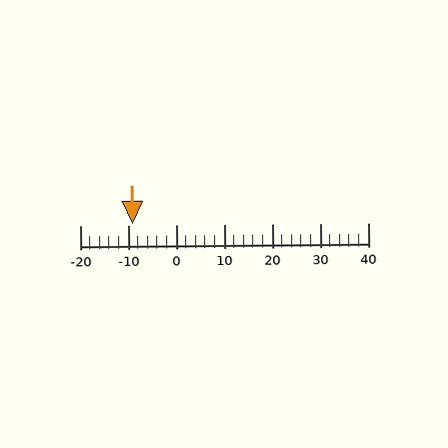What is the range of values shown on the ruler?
The ruler shows values from -20 to 40.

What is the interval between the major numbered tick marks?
The major tick marks are spaced 10 units apart.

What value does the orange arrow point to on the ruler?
The orange arrow points to approximately -9.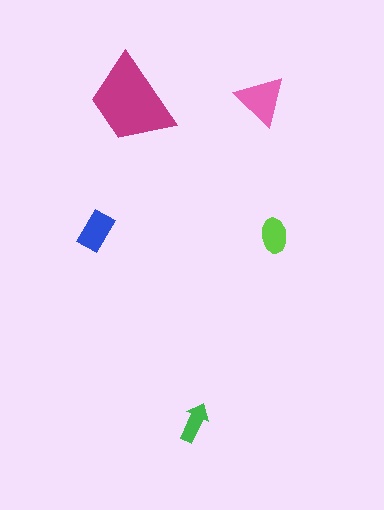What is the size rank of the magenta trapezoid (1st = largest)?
1st.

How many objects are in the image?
There are 5 objects in the image.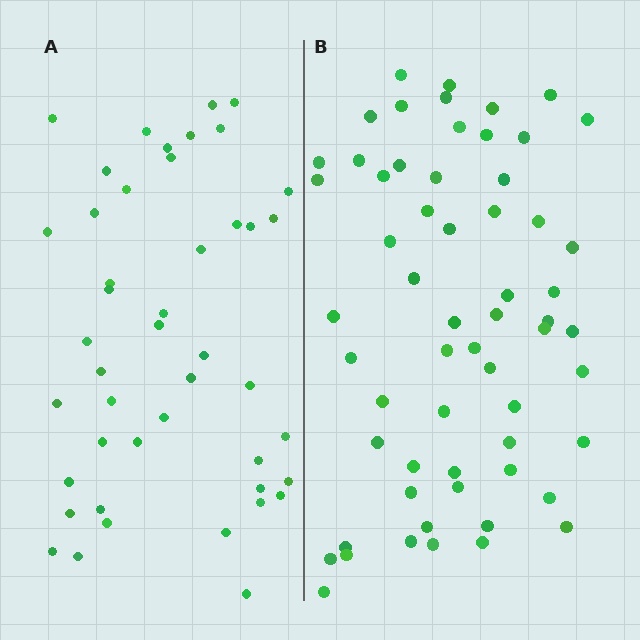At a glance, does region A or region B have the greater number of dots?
Region B (the right region) has more dots.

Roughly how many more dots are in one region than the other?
Region B has approximately 15 more dots than region A.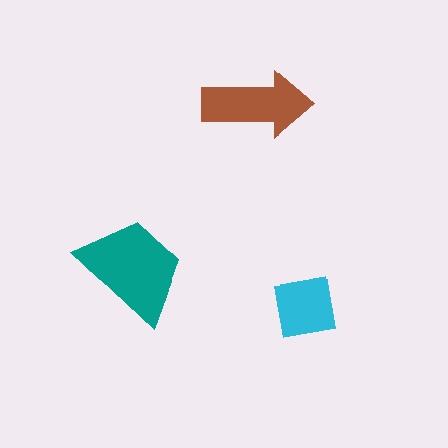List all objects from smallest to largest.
The cyan square, the brown arrow, the teal trapezoid.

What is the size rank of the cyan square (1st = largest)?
3rd.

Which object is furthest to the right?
The cyan square is rightmost.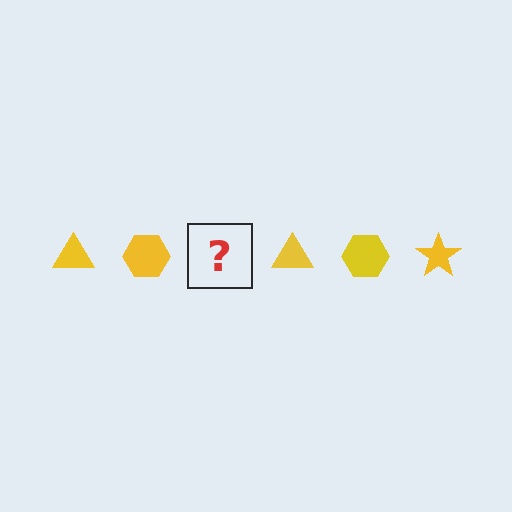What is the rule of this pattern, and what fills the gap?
The rule is that the pattern cycles through triangle, hexagon, star shapes in yellow. The gap should be filled with a yellow star.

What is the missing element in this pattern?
The missing element is a yellow star.